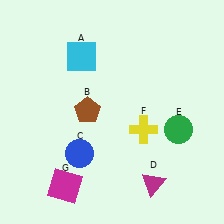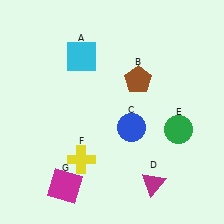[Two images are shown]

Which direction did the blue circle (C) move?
The blue circle (C) moved right.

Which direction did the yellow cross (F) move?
The yellow cross (F) moved left.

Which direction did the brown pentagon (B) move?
The brown pentagon (B) moved right.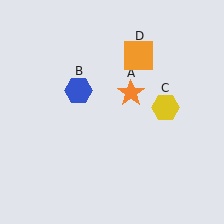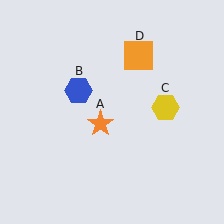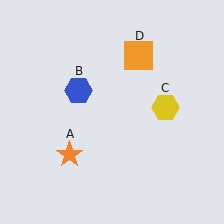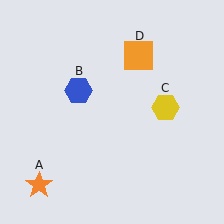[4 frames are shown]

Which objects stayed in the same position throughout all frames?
Blue hexagon (object B) and yellow hexagon (object C) and orange square (object D) remained stationary.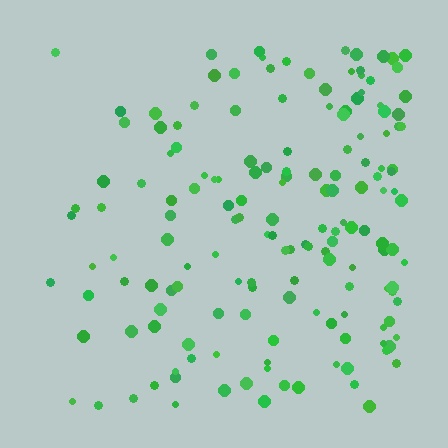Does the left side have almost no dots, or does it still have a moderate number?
Still a moderate number, just noticeably fewer than the right.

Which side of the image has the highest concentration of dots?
The right.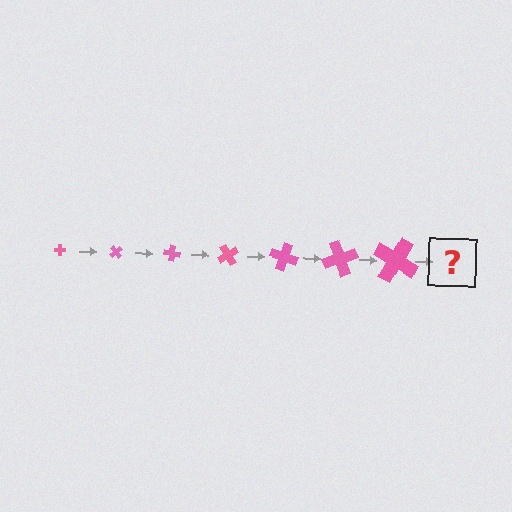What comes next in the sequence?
The next element should be a cross, larger than the previous one and rotated 350 degrees from the start.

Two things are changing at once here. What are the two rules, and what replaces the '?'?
The two rules are that the cross grows larger each step and it rotates 50 degrees each step. The '?' should be a cross, larger than the previous one and rotated 350 degrees from the start.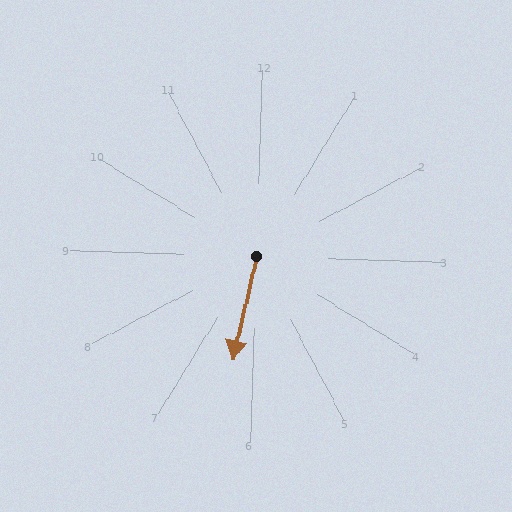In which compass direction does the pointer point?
South.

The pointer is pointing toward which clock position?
Roughly 6 o'clock.